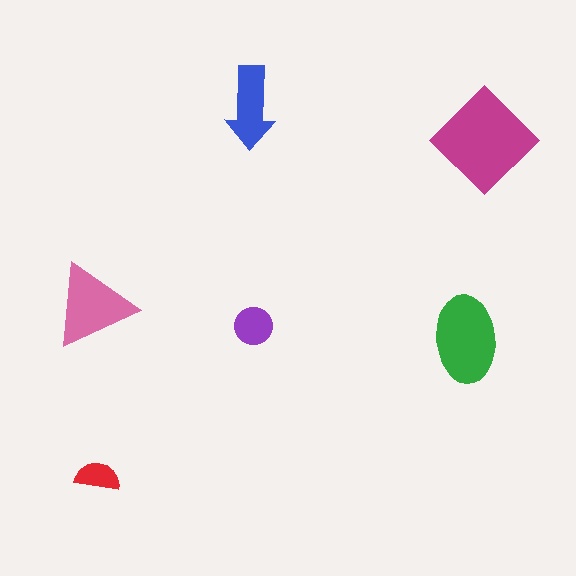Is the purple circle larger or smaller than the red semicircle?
Larger.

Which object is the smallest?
The red semicircle.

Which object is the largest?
The magenta diamond.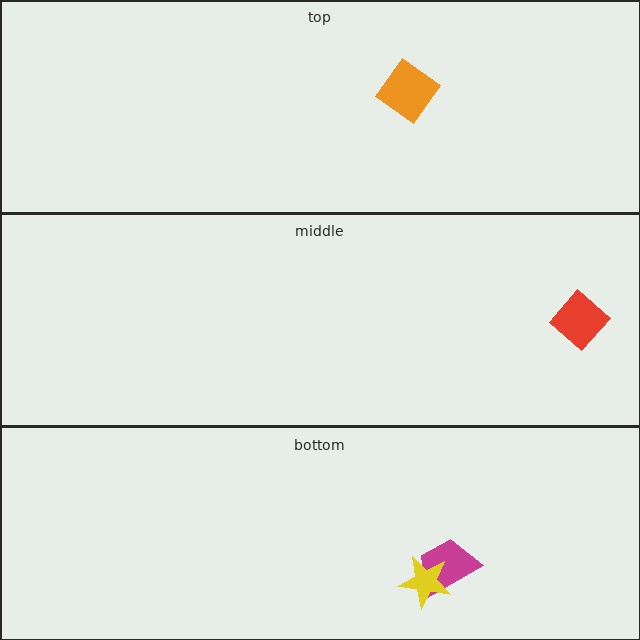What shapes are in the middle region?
The red diamond.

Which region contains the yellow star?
The bottom region.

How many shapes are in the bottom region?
2.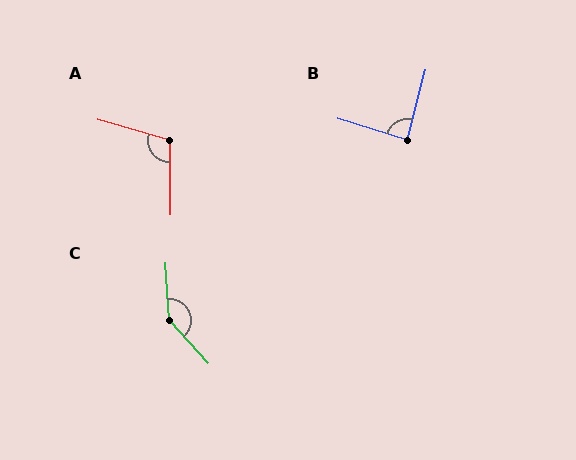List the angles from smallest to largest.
B (88°), A (106°), C (142°).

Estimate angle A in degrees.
Approximately 106 degrees.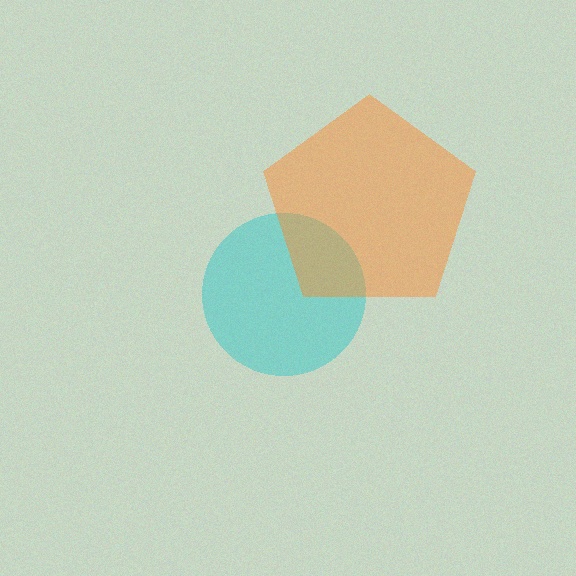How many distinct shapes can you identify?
There are 2 distinct shapes: a cyan circle, an orange pentagon.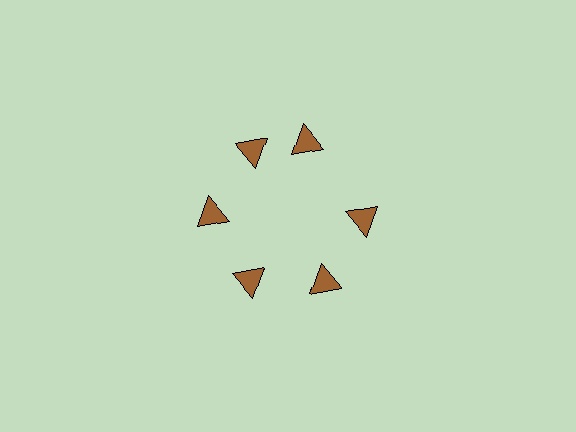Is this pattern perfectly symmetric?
No. The 6 brown triangles are arranged in a ring, but one element near the 1 o'clock position is rotated out of alignment along the ring, breaking the 6-fold rotational symmetry.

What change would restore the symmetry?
The symmetry would be restored by rotating it back into even spacing with its neighbors so that all 6 triangles sit at equal angles and equal distance from the center.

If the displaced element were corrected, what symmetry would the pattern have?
It would have 6-fold rotational symmetry — the pattern would map onto itself every 60 degrees.